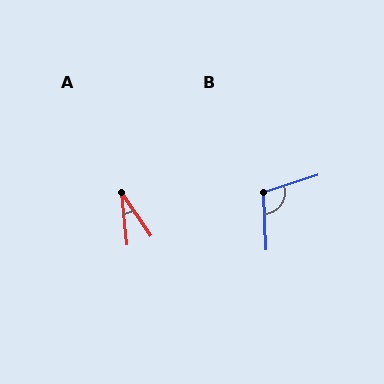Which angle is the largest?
B, at approximately 105 degrees.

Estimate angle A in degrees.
Approximately 28 degrees.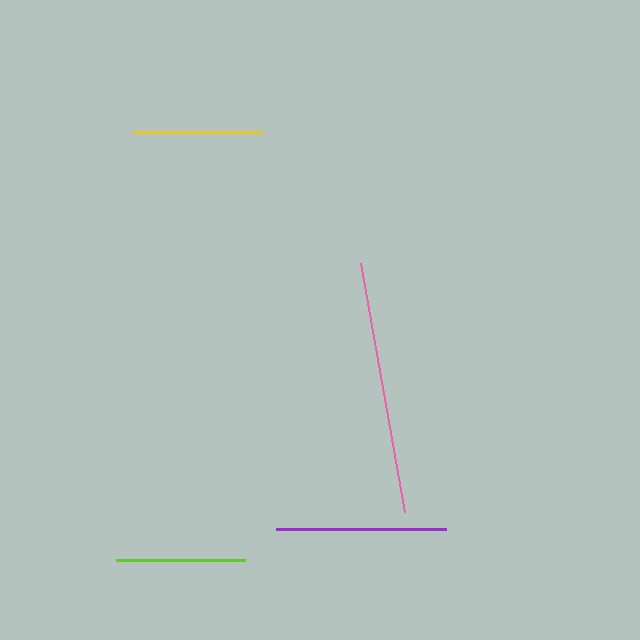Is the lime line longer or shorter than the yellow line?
The lime line is longer than the yellow line.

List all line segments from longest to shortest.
From longest to shortest: pink, purple, lime, yellow.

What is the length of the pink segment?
The pink segment is approximately 254 pixels long.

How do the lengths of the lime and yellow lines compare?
The lime and yellow lines are approximately the same length.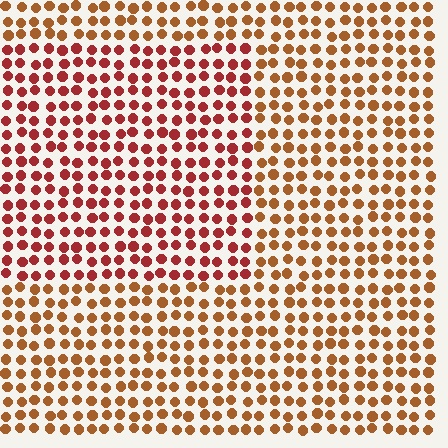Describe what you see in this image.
The image is filled with small brown elements in a uniform arrangement. A rectangle-shaped region is visible where the elements are tinted to a slightly different hue, forming a subtle color boundary.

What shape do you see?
I see a rectangle.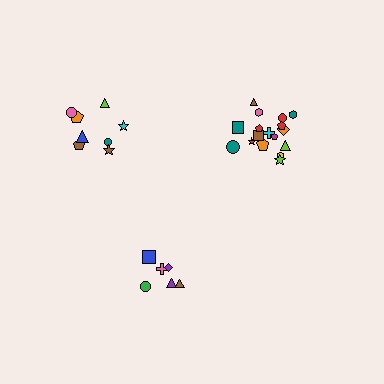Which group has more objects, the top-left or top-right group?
The top-right group.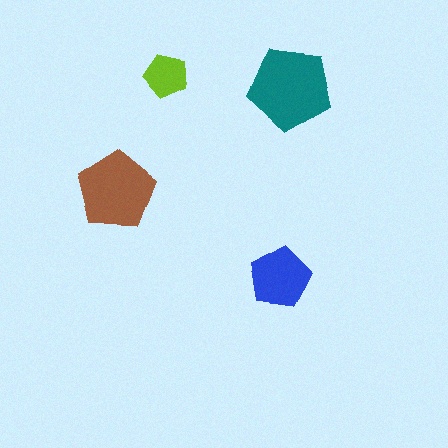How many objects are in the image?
There are 4 objects in the image.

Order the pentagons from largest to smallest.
the teal one, the brown one, the blue one, the lime one.